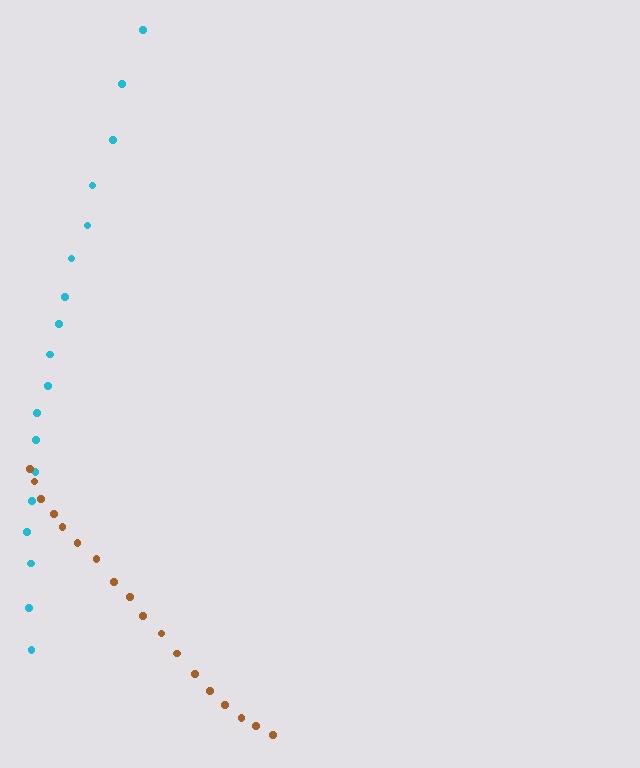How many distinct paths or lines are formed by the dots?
There are 2 distinct paths.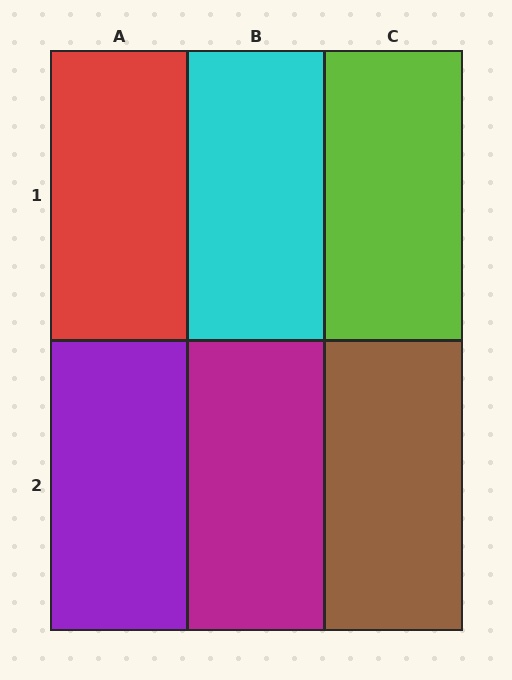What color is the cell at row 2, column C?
Brown.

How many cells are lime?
1 cell is lime.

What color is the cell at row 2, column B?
Magenta.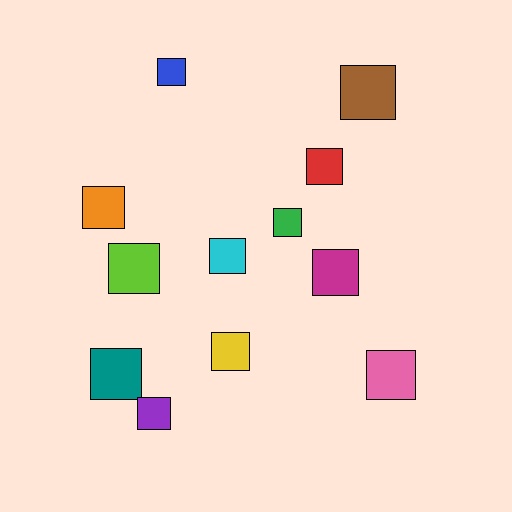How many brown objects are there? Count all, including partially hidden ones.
There is 1 brown object.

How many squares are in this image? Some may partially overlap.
There are 12 squares.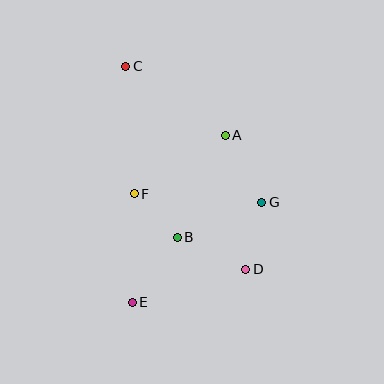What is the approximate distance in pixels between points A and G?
The distance between A and G is approximately 76 pixels.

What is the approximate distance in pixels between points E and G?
The distance between E and G is approximately 163 pixels.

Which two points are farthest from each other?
Points C and E are farthest from each other.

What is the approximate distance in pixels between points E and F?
The distance between E and F is approximately 109 pixels.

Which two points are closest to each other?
Points B and F are closest to each other.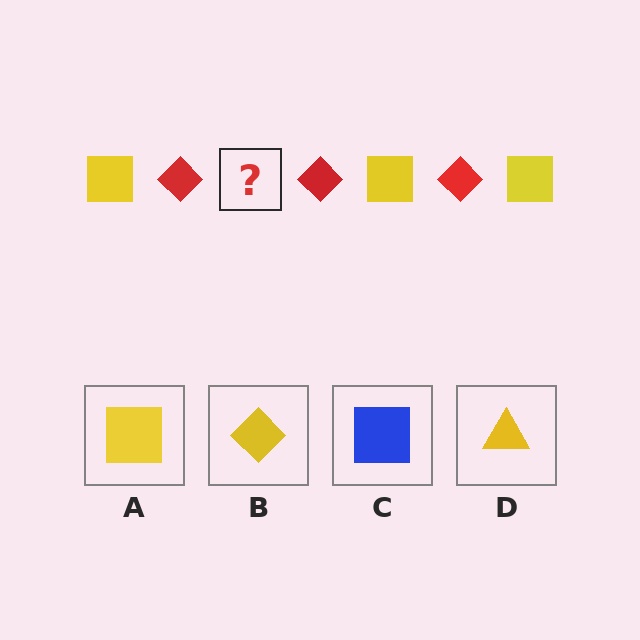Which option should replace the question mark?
Option A.